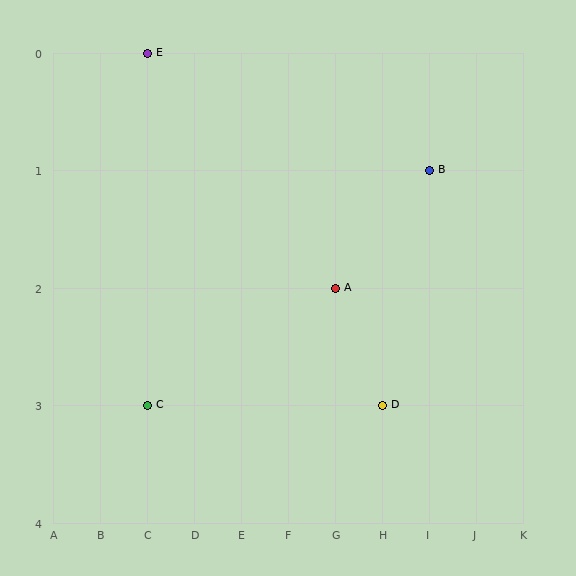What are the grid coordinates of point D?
Point D is at grid coordinates (H, 3).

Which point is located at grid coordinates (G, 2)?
Point A is at (G, 2).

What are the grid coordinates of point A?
Point A is at grid coordinates (G, 2).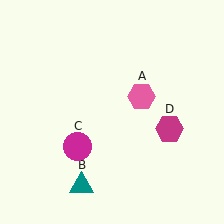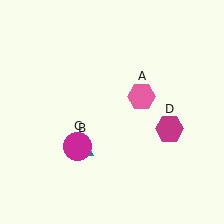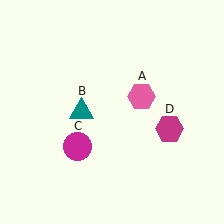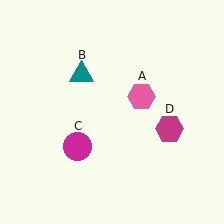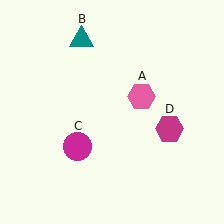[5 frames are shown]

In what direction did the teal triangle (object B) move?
The teal triangle (object B) moved up.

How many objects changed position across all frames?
1 object changed position: teal triangle (object B).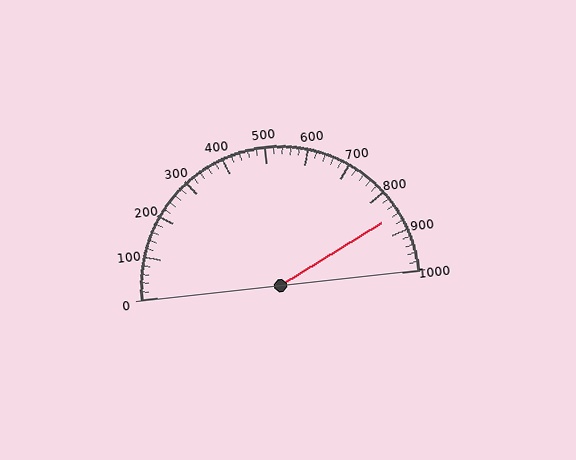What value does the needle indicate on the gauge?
The needle indicates approximately 860.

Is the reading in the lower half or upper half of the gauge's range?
The reading is in the upper half of the range (0 to 1000).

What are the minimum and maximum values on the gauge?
The gauge ranges from 0 to 1000.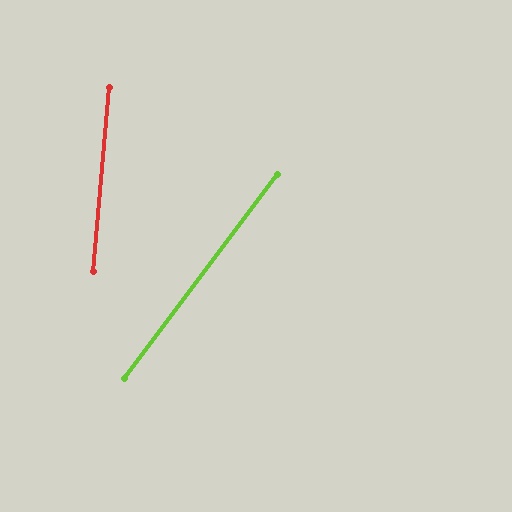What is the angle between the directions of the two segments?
Approximately 32 degrees.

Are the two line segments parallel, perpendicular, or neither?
Neither parallel nor perpendicular — they differ by about 32°.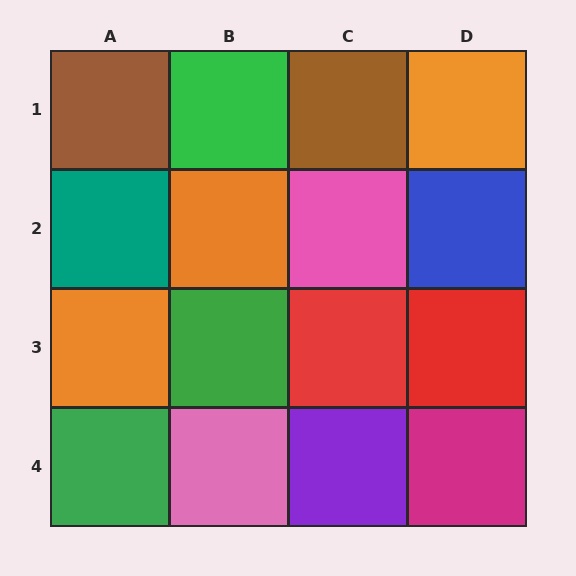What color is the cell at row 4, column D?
Magenta.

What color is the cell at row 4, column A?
Green.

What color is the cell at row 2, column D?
Blue.